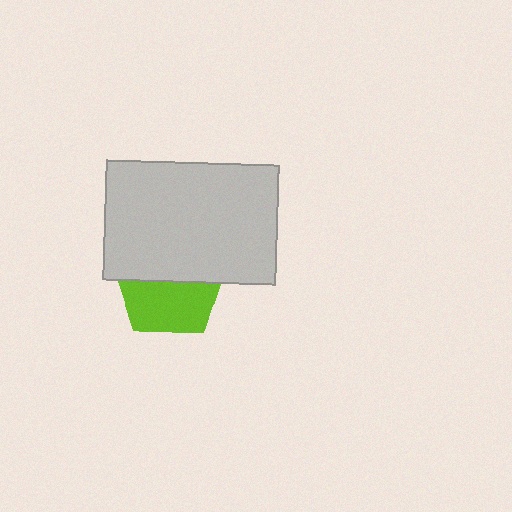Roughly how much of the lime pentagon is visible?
About half of it is visible (roughly 49%).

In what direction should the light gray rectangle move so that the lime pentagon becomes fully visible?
The light gray rectangle should move up. That is the shortest direction to clear the overlap and leave the lime pentagon fully visible.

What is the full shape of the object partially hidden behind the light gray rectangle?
The partially hidden object is a lime pentagon.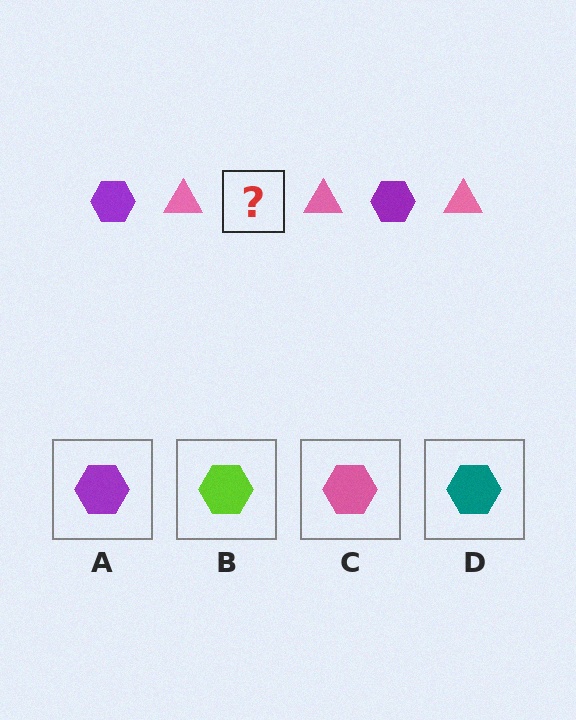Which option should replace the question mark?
Option A.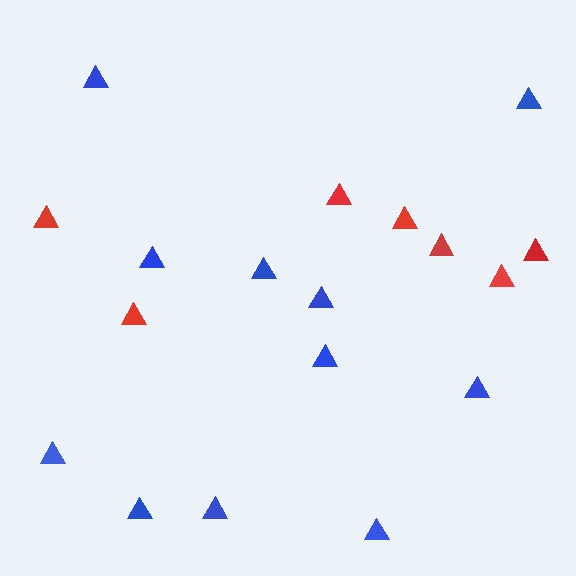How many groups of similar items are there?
There are 2 groups: one group of blue triangles (11) and one group of red triangles (7).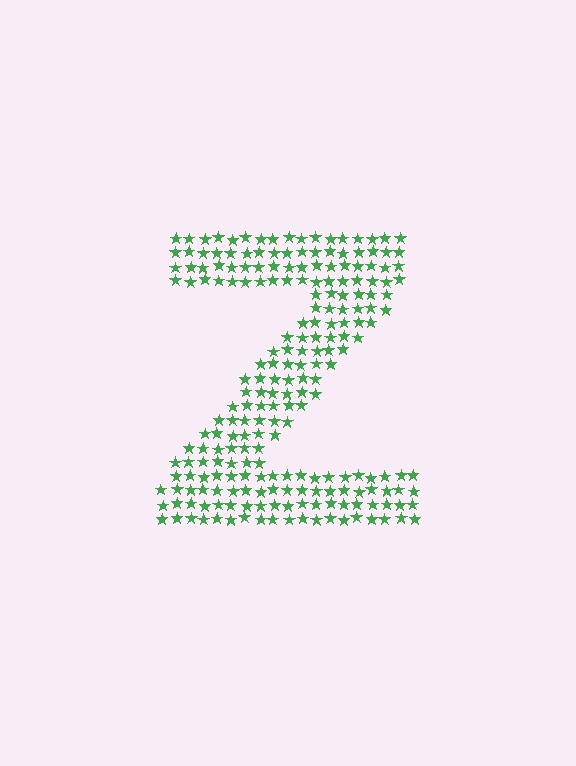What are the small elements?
The small elements are stars.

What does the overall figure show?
The overall figure shows the letter Z.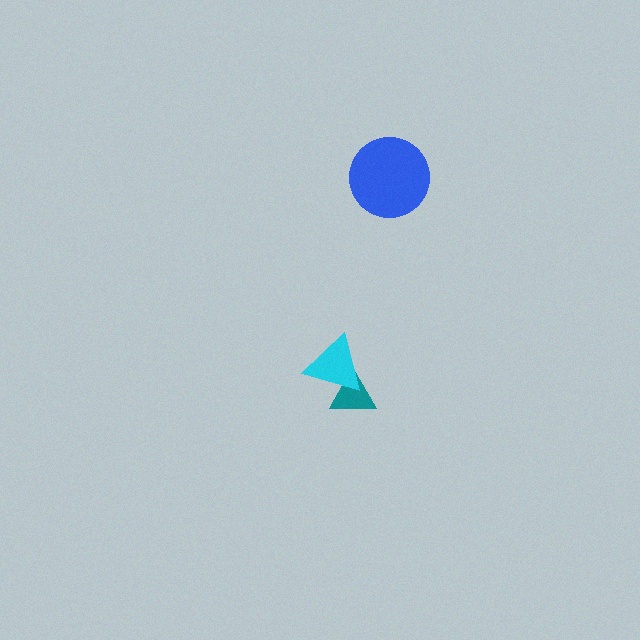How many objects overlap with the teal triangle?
1 object overlaps with the teal triangle.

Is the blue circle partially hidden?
No, no other shape covers it.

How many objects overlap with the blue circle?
0 objects overlap with the blue circle.